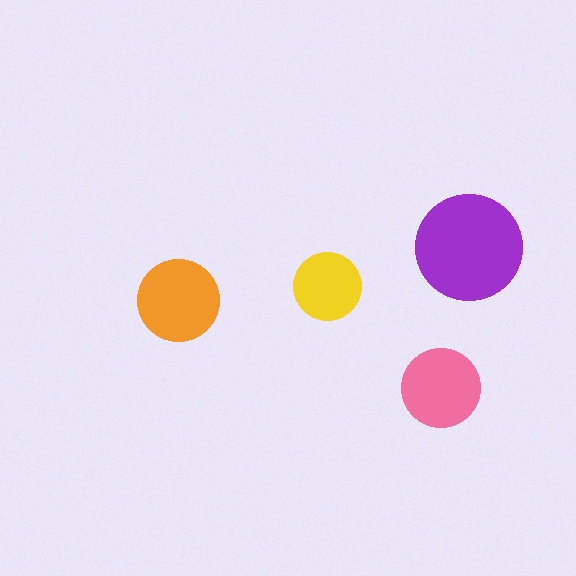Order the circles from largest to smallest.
the purple one, the orange one, the pink one, the yellow one.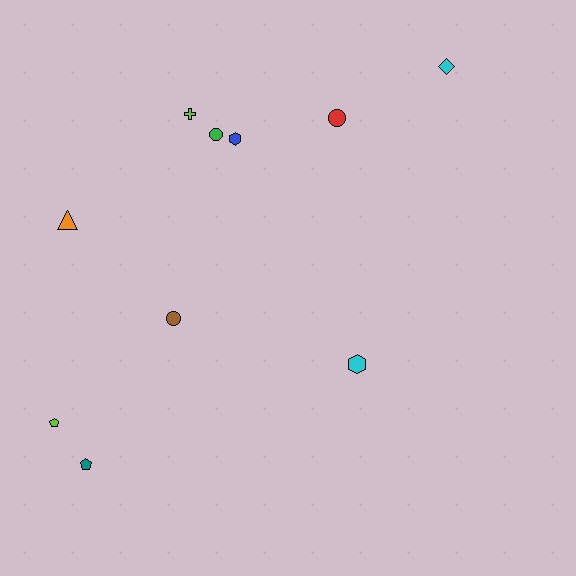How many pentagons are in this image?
There are 2 pentagons.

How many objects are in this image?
There are 10 objects.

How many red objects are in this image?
There is 1 red object.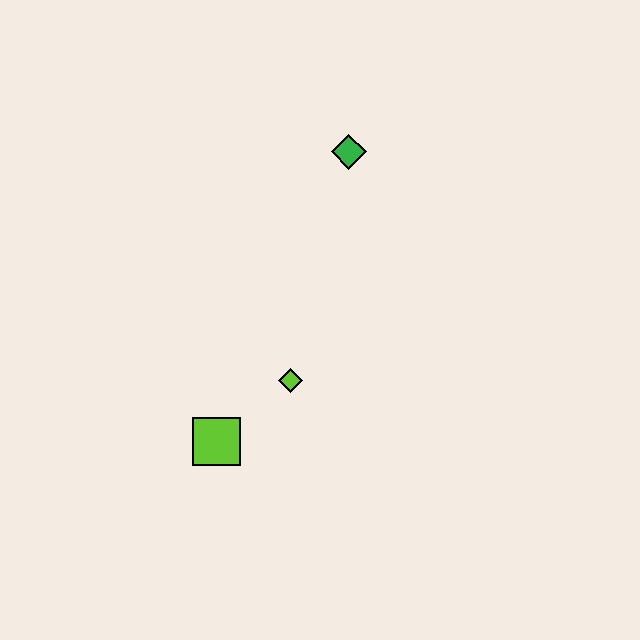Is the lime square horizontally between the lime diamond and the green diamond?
No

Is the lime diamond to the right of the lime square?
Yes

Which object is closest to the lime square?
The lime diamond is closest to the lime square.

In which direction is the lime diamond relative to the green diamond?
The lime diamond is below the green diamond.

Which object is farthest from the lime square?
The green diamond is farthest from the lime square.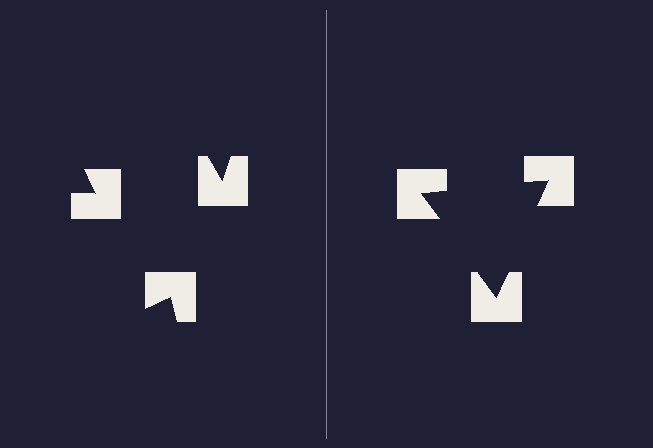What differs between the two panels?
The notched squares are positioned identically on both sides; only the wedge orientations differ. On the right they align to a triangle; on the left they are misaligned.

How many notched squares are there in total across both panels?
6 — 3 on each side.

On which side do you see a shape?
An illusory triangle appears on the right side. On the left side the wedge cuts are rotated, so no coherent shape forms.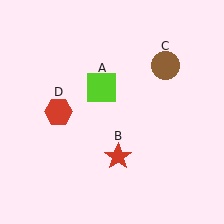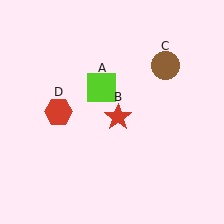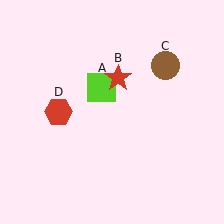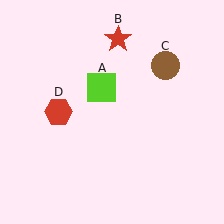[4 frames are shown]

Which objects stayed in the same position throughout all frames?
Lime square (object A) and brown circle (object C) and red hexagon (object D) remained stationary.